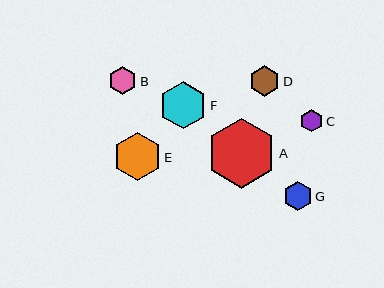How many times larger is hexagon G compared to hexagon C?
Hexagon G is approximately 1.3 times the size of hexagon C.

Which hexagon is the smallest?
Hexagon C is the smallest with a size of approximately 22 pixels.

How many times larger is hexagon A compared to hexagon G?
Hexagon A is approximately 2.4 times the size of hexagon G.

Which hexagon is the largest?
Hexagon A is the largest with a size of approximately 70 pixels.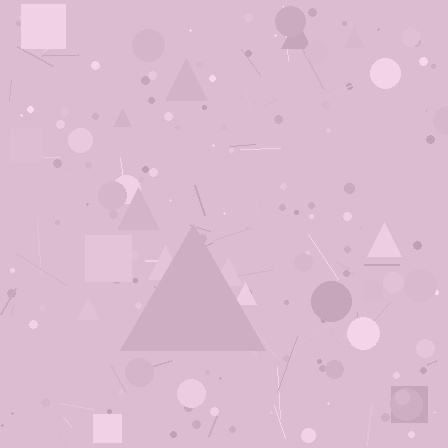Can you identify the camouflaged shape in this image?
The camouflaged shape is a triangle.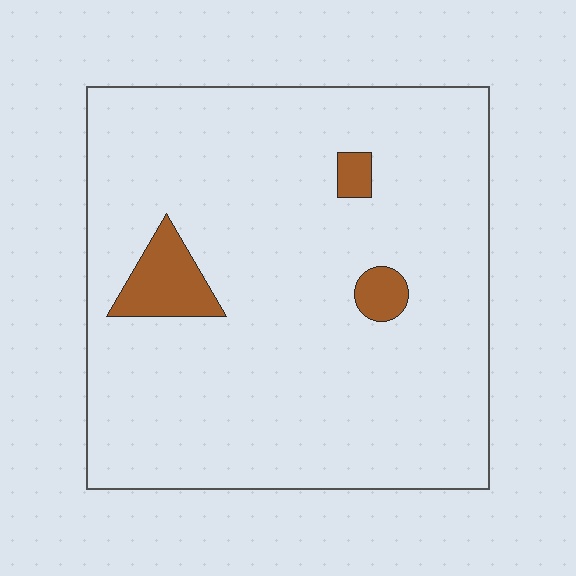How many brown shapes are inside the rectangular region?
3.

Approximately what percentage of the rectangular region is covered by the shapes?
Approximately 5%.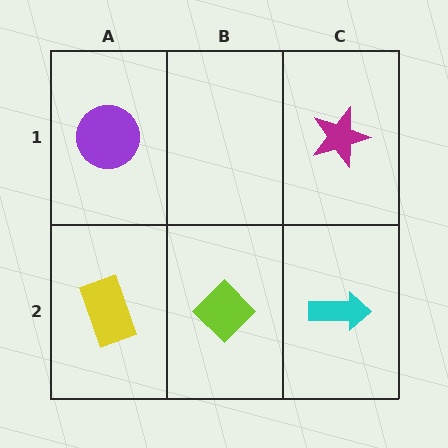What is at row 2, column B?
A lime diamond.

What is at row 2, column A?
A yellow rectangle.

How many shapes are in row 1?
2 shapes.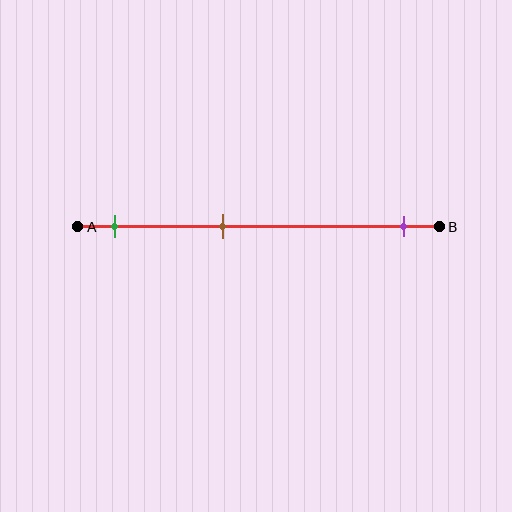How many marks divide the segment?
There are 3 marks dividing the segment.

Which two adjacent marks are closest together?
The green and brown marks are the closest adjacent pair.